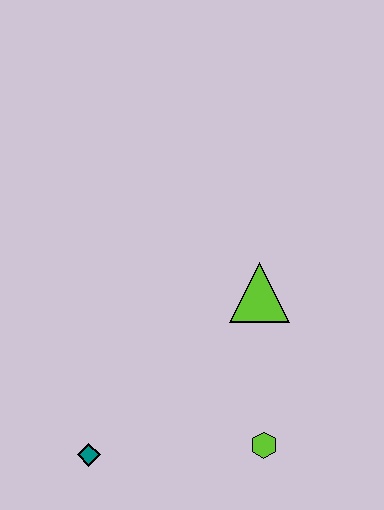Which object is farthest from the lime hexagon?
The teal diamond is farthest from the lime hexagon.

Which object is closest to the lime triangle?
The lime hexagon is closest to the lime triangle.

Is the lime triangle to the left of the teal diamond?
No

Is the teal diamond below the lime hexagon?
Yes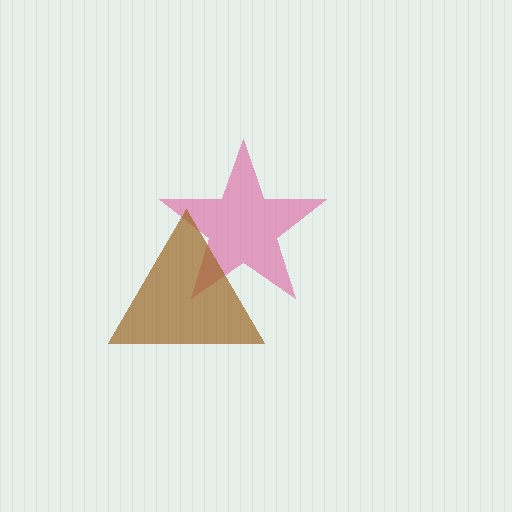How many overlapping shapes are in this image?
There are 2 overlapping shapes in the image.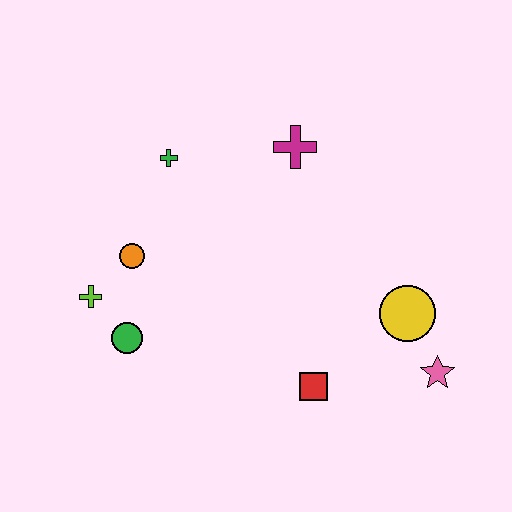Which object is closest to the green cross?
The orange circle is closest to the green cross.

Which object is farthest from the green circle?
The pink star is farthest from the green circle.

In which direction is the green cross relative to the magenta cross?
The green cross is to the left of the magenta cross.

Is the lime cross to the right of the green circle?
No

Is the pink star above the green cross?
No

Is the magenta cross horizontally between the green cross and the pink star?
Yes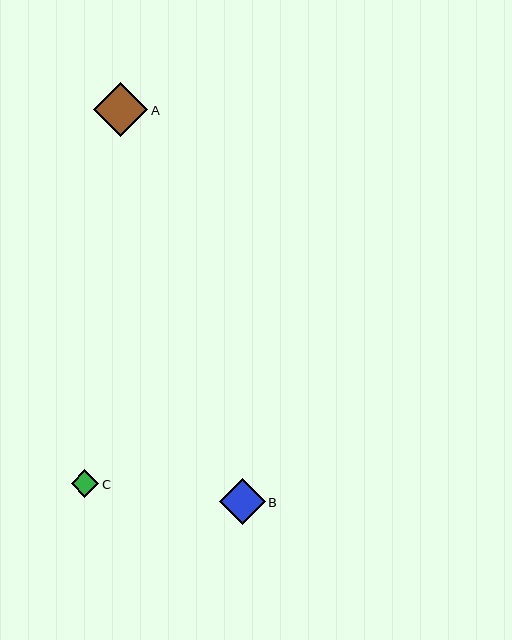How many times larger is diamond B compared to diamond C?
Diamond B is approximately 1.7 times the size of diamond C.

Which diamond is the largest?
Diamond A is the largest with a size of approximately 54 pixels.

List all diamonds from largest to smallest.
From largest to smallest: A, B, C.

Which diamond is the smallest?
Diamond C is the smallest with a size of approximately 27 pixels.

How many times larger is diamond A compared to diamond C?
Diamond A is approximately 2.0 times the size of diamond C.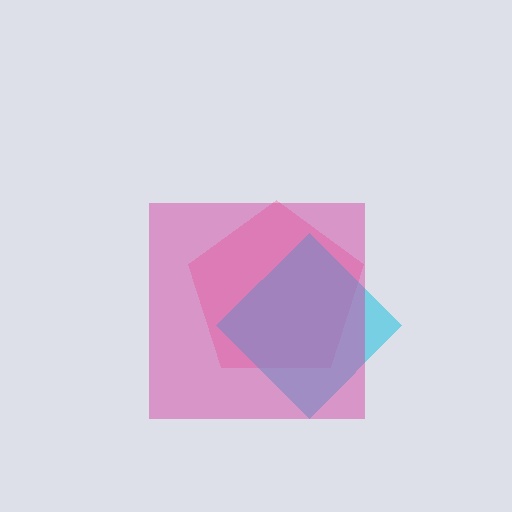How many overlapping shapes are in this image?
There are 3 overlapping shapes in the image.